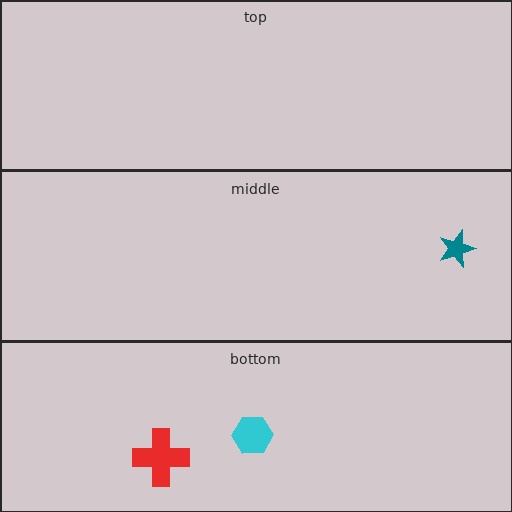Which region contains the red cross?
The bottom region.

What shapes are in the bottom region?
The red cross, the cyan hexagon.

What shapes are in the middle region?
The teal star.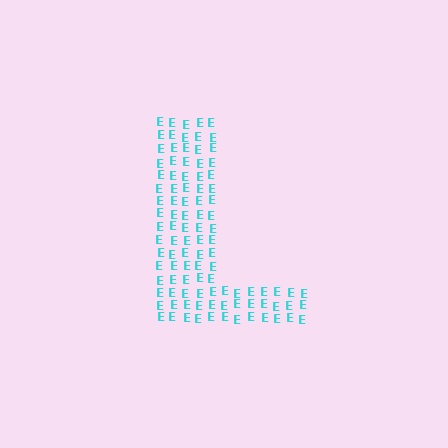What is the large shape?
The large shape is the letter L.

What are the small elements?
The small elements are letter E's.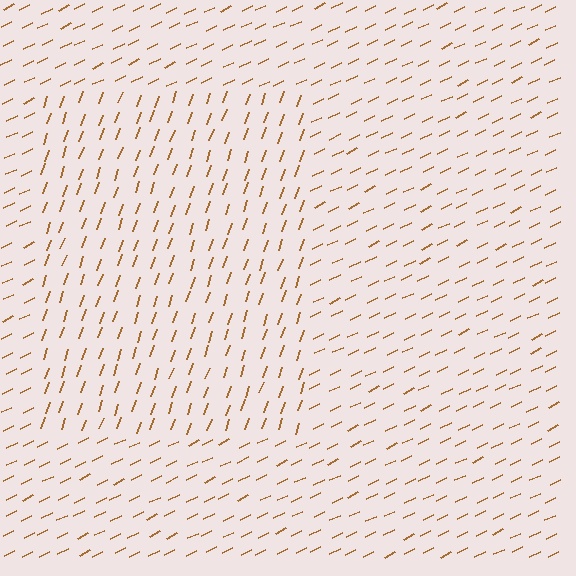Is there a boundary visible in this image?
Yes, there is a texture boundary formed by a change in line orientation.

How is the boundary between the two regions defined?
The boundary is defined purely by a change in line orientation (approximately 45 degrees difference). All lines are the same color and thickness.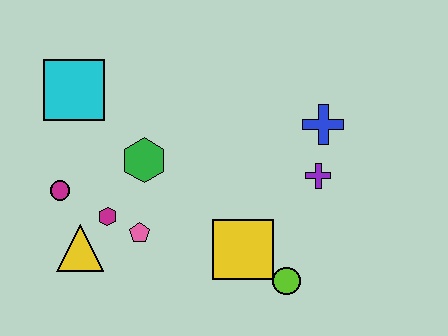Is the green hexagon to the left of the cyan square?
No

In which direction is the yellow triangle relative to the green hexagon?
The yellow triangle is below the green hexagon.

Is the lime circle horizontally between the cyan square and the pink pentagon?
No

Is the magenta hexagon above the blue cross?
No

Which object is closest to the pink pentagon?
The magenta hexagon is closest to the pink pentagon.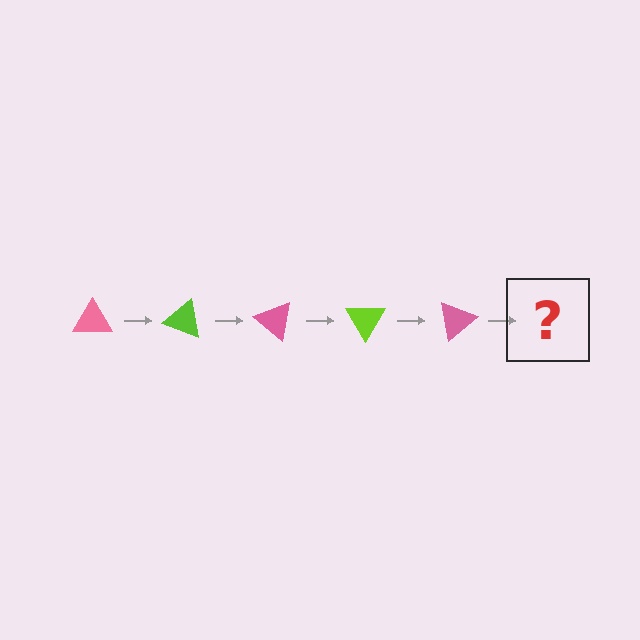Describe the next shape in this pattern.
It should be a lime triangle, rotated 100 degrees from the start.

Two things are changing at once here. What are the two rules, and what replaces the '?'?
The two rules are that it rotates 20 degrees each step and the color cycles through pink and lime. The '?' should be a lime triangle, rotated 100 degrees from the start.